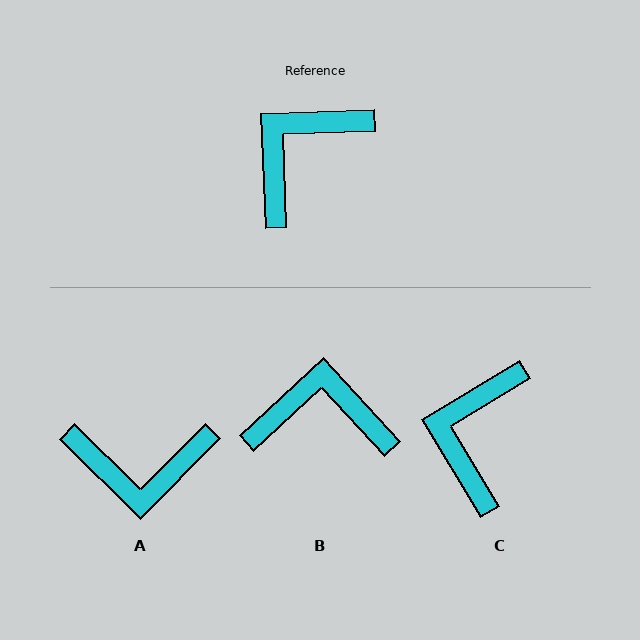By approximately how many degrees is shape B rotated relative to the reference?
Approximately 49 degrees clockwise.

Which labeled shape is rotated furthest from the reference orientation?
A, about 133 degrees away.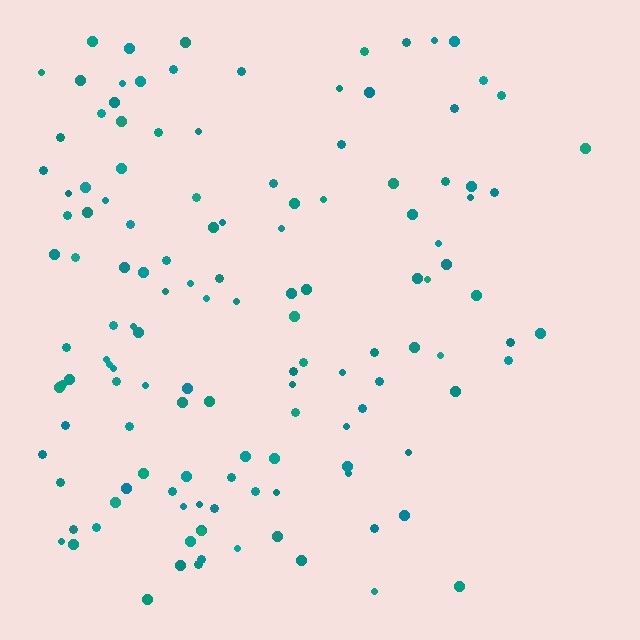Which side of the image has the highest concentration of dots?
The left.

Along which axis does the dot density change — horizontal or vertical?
Horizontal.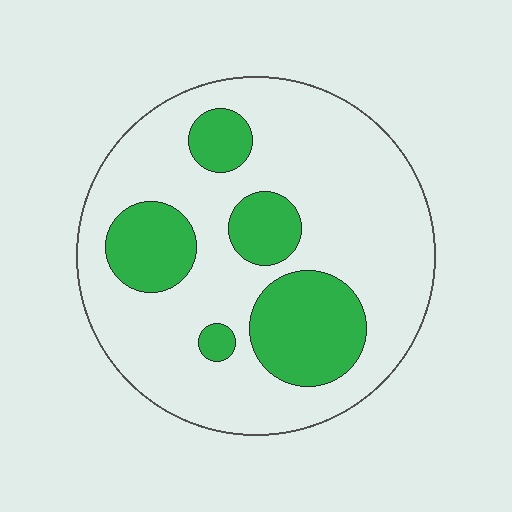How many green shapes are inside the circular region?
5.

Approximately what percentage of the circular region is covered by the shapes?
Approximately 25%.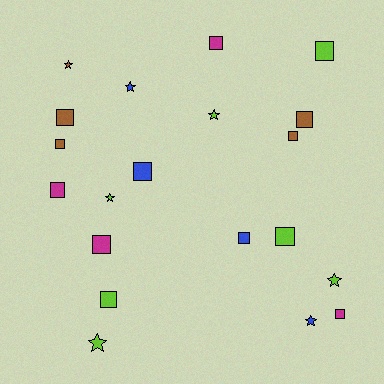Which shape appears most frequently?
Square, with 13 objects.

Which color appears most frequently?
Lime, with 7 objects.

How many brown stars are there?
There is 1 brown star.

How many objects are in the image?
There are 20 objects.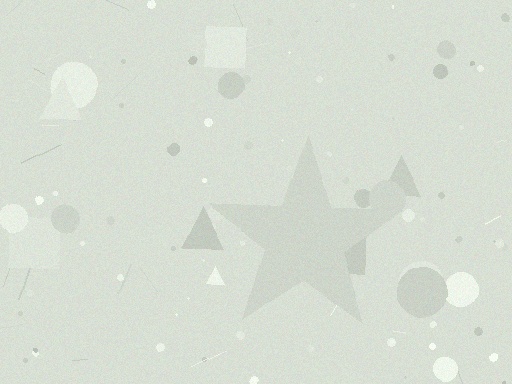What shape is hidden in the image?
A star is hidden in the image.